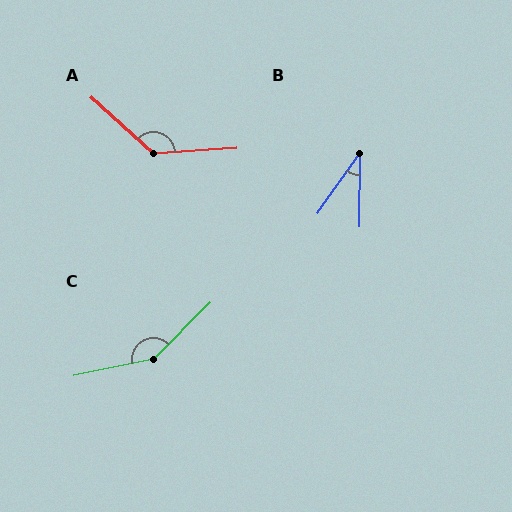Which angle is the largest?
C, at approximately 147 degrees.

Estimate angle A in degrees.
Approximately 134 degrees.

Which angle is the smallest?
B, at approximately 34 degrees.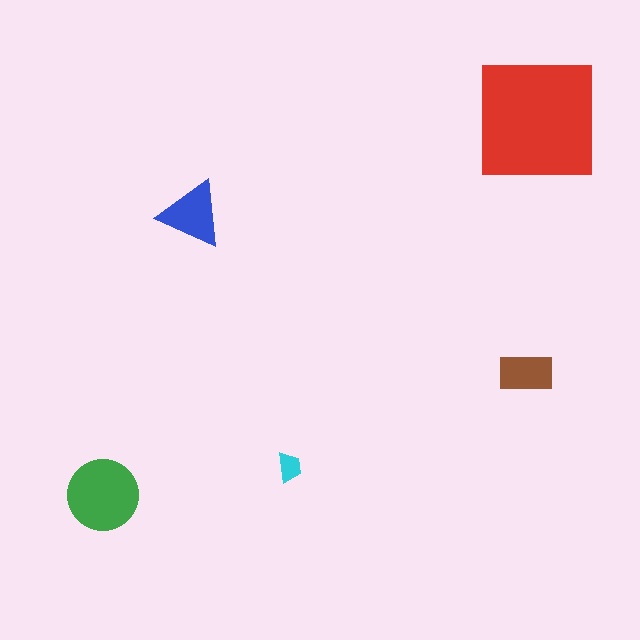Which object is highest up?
The red square is topmost.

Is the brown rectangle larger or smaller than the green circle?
Smaller.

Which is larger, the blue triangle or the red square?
The red square.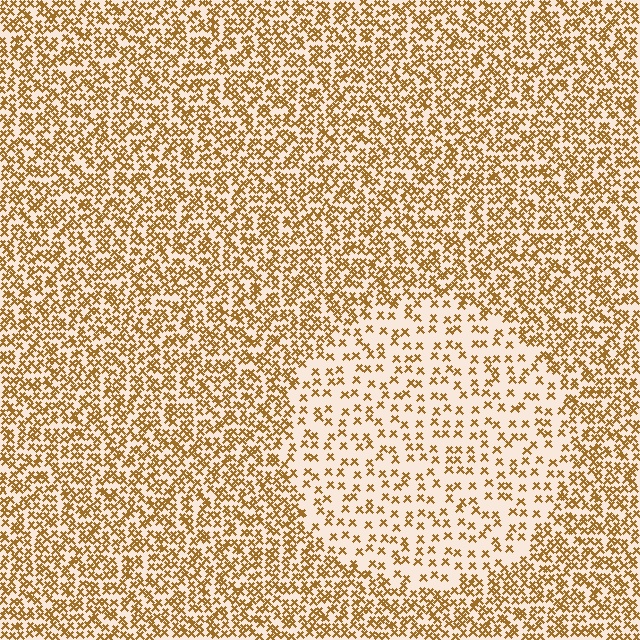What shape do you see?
I see a circle.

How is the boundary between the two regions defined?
The boundary is defined by a change in element density (approximately 2.3x ratio). All elements are the same color, size, and shape.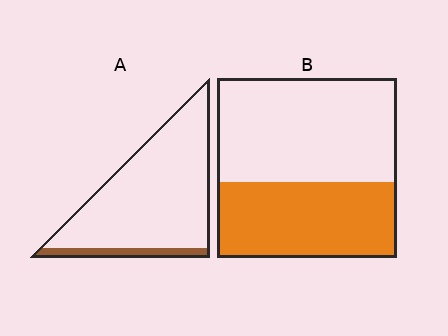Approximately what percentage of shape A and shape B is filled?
A is approximately 10% and B is approximately 40%.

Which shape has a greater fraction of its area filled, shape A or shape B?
Shape B.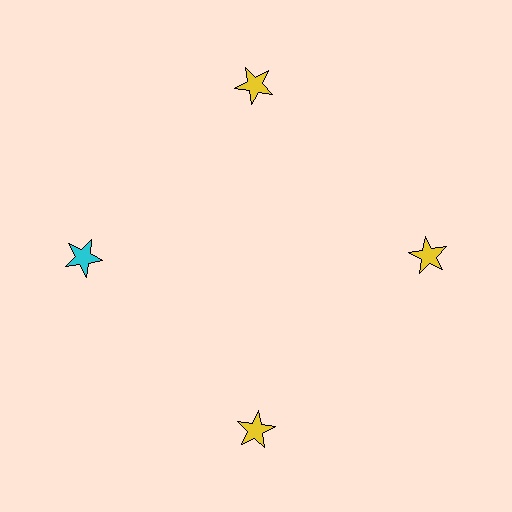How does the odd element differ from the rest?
It has a different color: cyan instead of yellow.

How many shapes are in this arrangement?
There are 4 shapes arranged in a ring pattern.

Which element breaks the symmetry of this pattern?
The cyan star at roughly the 9 o'clock position breaks the symmetry. All other shapes are yellow stars.